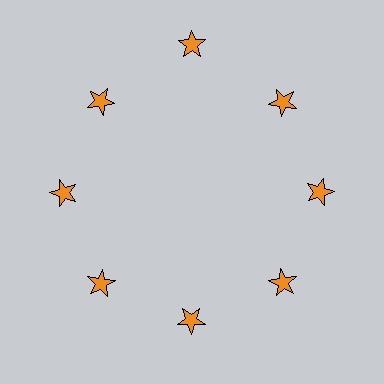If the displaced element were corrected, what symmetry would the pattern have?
It would have 8-fold rotational symmetry — the pattern would map onto itself every 45 degrees.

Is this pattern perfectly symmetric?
No. The 8 orange stars are arranged in a ring, but one element near the 12 o'clock position is pushed outward from the center, breaking the 8-fold rotational symmetry.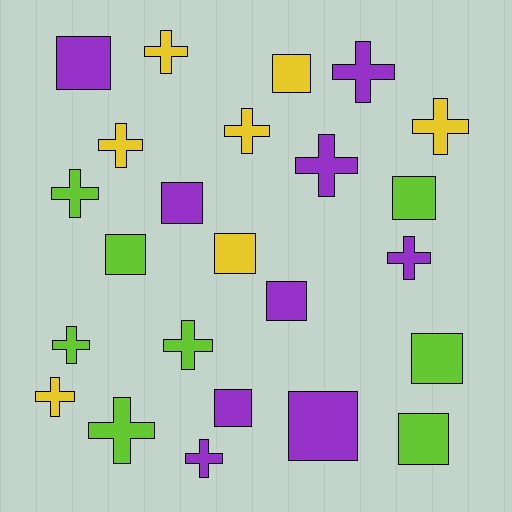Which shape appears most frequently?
Cross, with 13 objects.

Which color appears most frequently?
Purple, with 9 objects.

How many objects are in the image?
There are 24 objects.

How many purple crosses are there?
There are 4 purple crosses.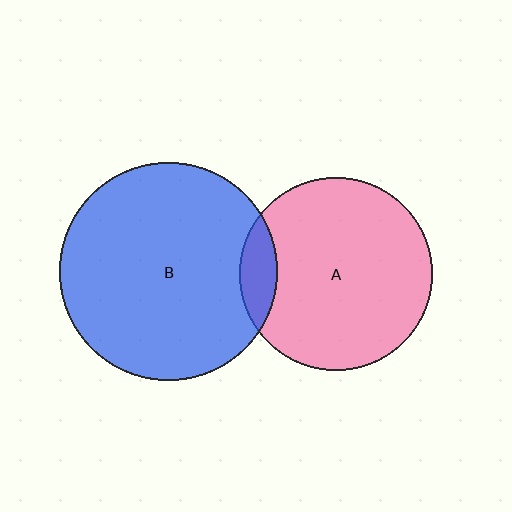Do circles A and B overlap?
Yes.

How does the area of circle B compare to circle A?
Approximately 1.3 times.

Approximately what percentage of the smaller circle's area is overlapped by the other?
Approximately 10%.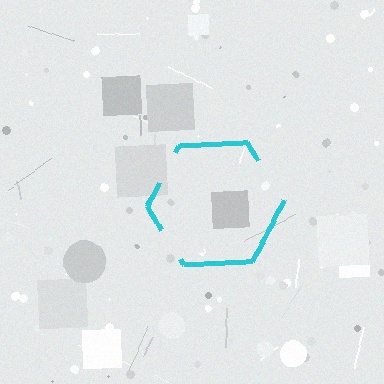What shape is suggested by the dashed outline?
The dashed outline suggests a hexagon.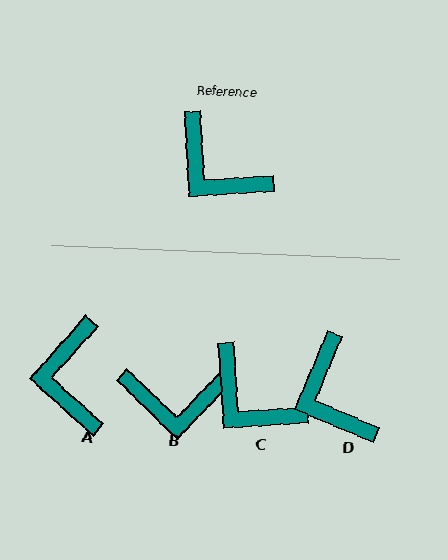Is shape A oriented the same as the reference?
No, it is off by about 46 degrees.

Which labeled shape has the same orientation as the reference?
C.